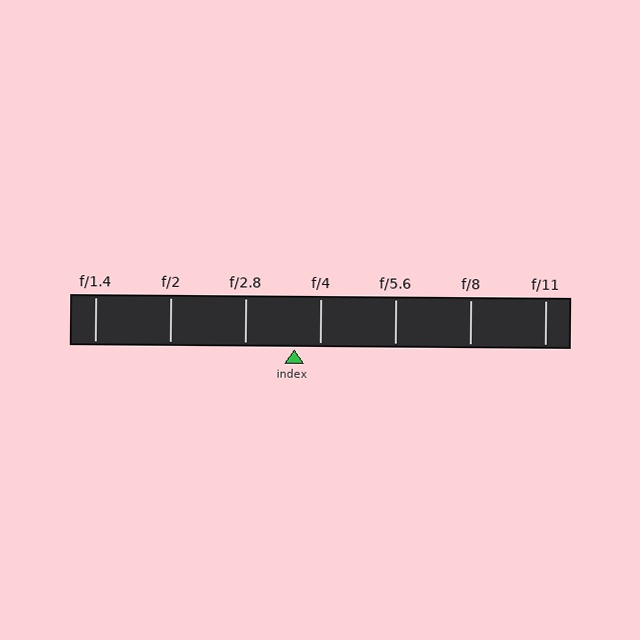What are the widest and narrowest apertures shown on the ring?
The widest aperture shown is f/1.4 and the narrowest is f/11.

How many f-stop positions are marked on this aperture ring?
There are 7 f-stop positions marked.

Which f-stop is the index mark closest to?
The index mark is closest to f/4.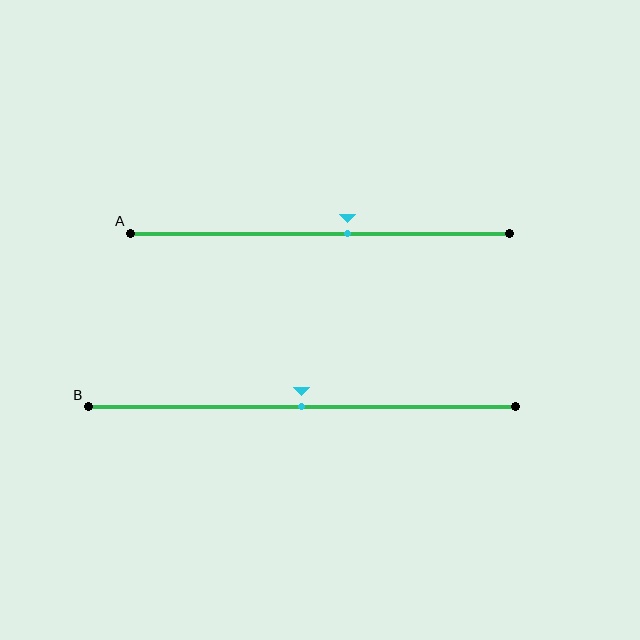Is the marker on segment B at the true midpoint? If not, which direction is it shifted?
Yes, the marker on segment B is at the true midpoint.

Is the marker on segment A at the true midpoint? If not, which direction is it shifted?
No, the marker on segment A is shifted to the right by about 7% of the segment length.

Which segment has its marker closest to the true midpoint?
Segment B has its marker closest to the true midpoint.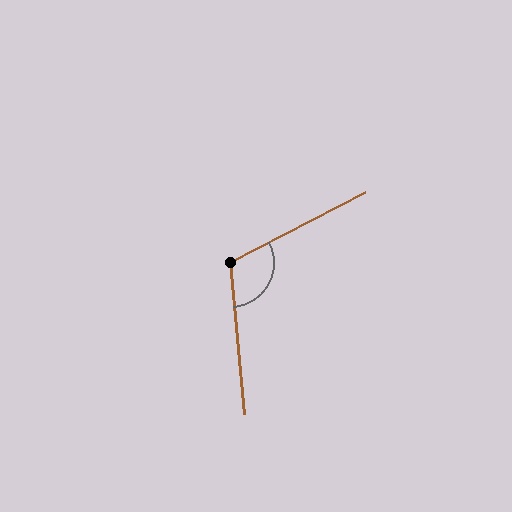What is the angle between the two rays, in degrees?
Approximately 112 degrees.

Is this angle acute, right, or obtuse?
It is obtuse.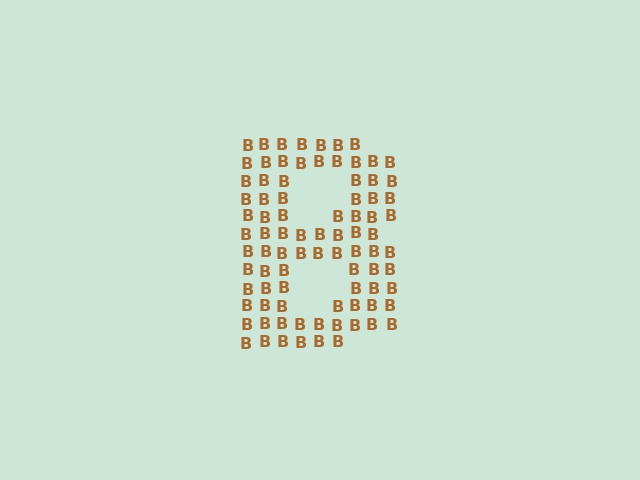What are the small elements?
The small elements are letter B's.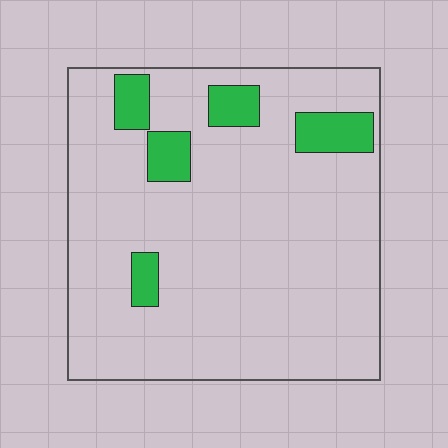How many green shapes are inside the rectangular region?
5.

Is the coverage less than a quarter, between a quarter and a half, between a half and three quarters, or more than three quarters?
Less than a quarter.